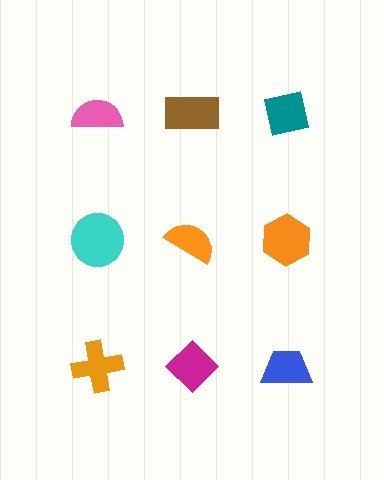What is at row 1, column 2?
A brown rectangle.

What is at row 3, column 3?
A blue trapezoid.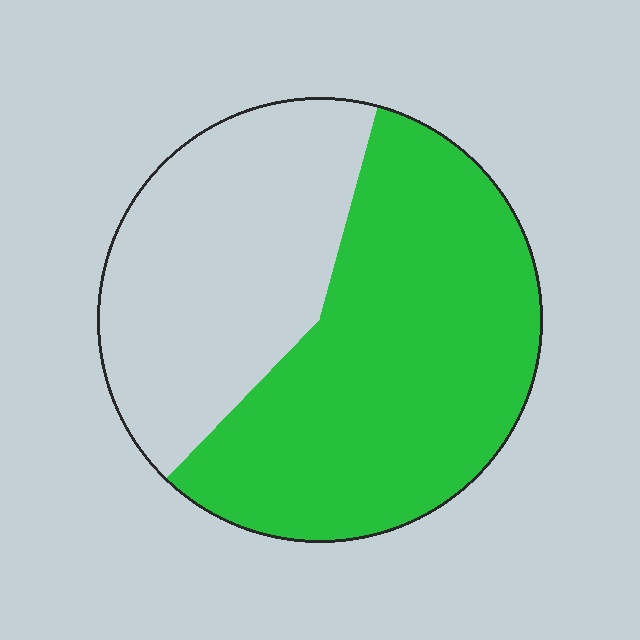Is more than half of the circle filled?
Yes.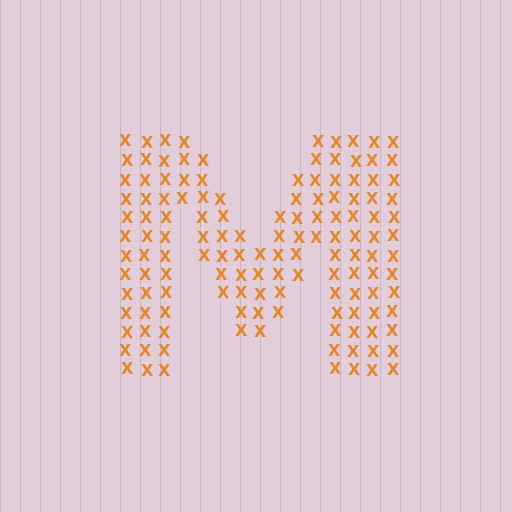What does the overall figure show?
The overall figure shows the letter M.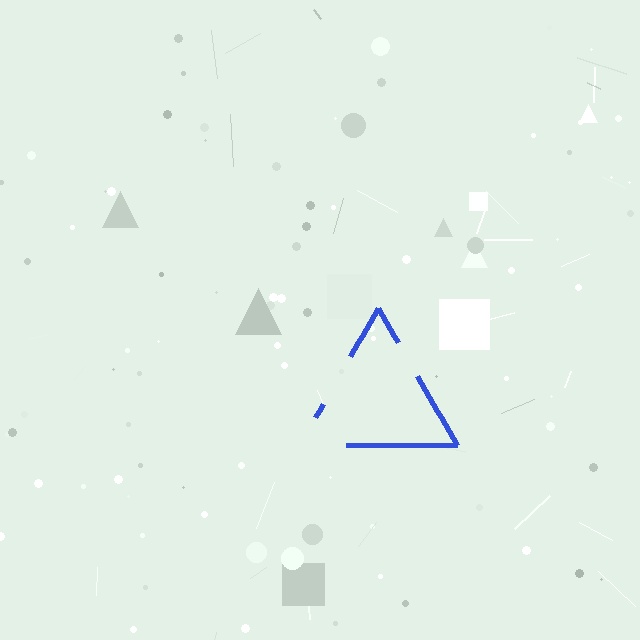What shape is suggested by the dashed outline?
The dashed outline suggests a triangle.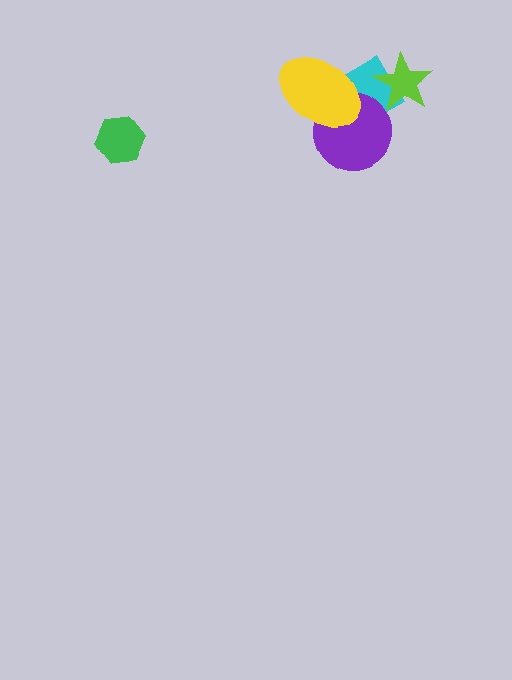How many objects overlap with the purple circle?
2 objects overlap with the purple circle.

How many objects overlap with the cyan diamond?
3 objects overlap with the cyan diamond.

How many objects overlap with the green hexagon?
0 objects overlap with the green hexagon.